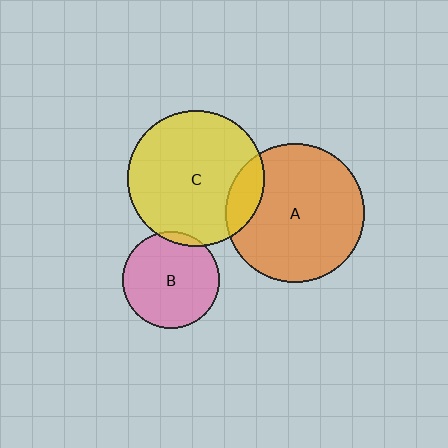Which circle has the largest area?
Circle A (orange).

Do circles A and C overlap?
Yes.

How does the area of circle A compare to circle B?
Approximately 2.1 times.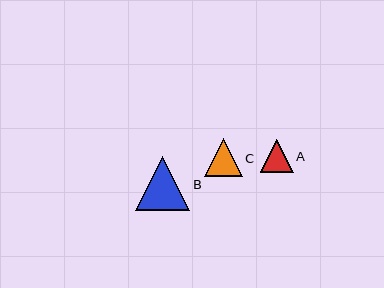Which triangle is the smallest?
Triangle A is the smallest with a size of approximately 33 pixels.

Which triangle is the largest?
Triangle B is the largest with a size of approximately 54 pixels.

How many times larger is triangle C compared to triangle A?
Triangle C is approximately 1.2 times the size of triangle A.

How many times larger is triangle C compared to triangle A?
Triangle C is approximately 1.2 times the size of triangle A.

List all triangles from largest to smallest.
From largest to smallest: B, C, A.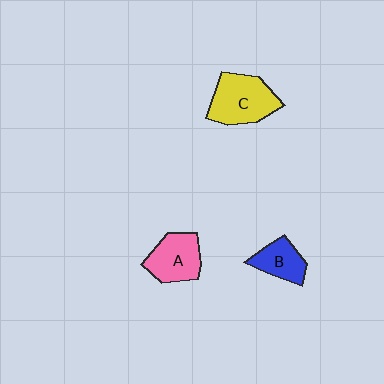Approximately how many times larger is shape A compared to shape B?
Approximately 1.3 times.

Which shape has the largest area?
Shape C (yellow).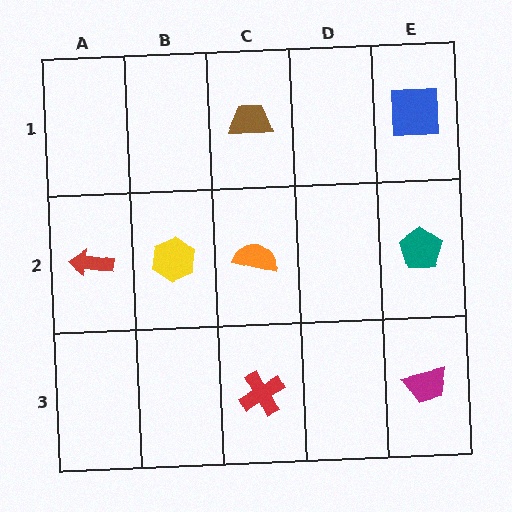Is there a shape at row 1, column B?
No, that cell is empty.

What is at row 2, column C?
An orange semicircle.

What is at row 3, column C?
A red cross.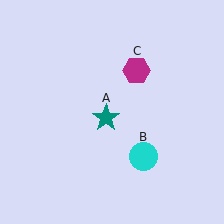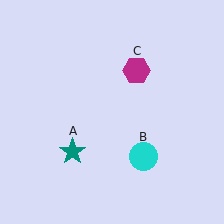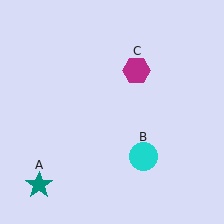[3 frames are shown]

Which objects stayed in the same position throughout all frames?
Cyan circle (object B) and magenta hexagon (object C) remained stationary.